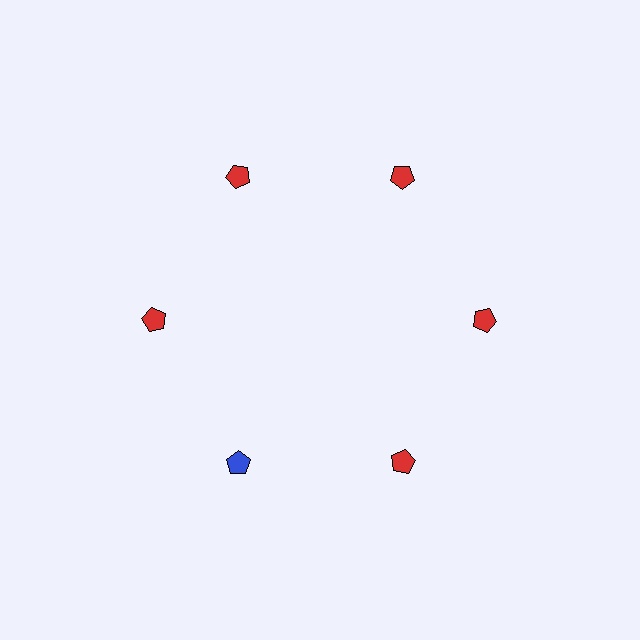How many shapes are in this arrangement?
There are 6 shapes arranged in a ring pattern.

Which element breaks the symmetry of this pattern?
The blue pentagon at roughly the 7 o'clock position breaks the symmetry. All other shapes are red pentagons.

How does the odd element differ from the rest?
It has a different color: blue instead of red.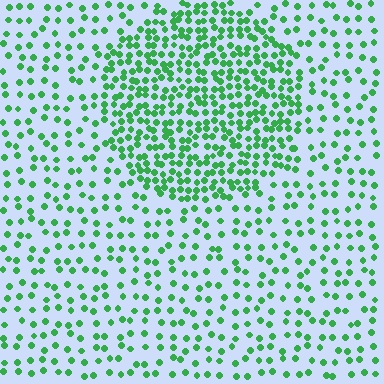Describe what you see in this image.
The image contains small green elements arranged at two different densities. A circle-shaped region is visible where the elements are more densely packed than the surrounding area.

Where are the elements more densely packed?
The elements are more densely packed inside the circle boundary.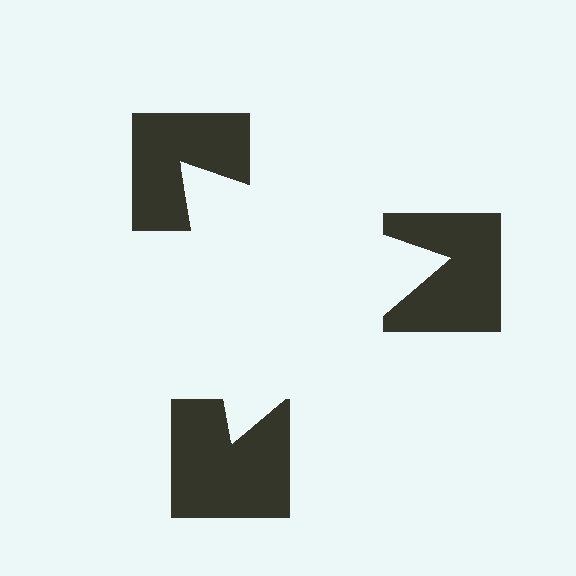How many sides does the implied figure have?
3 sides.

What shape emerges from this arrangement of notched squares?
An illusory triangle — its edges are inferred from the aligned wedge cuts in the notched squares, not physically drawn.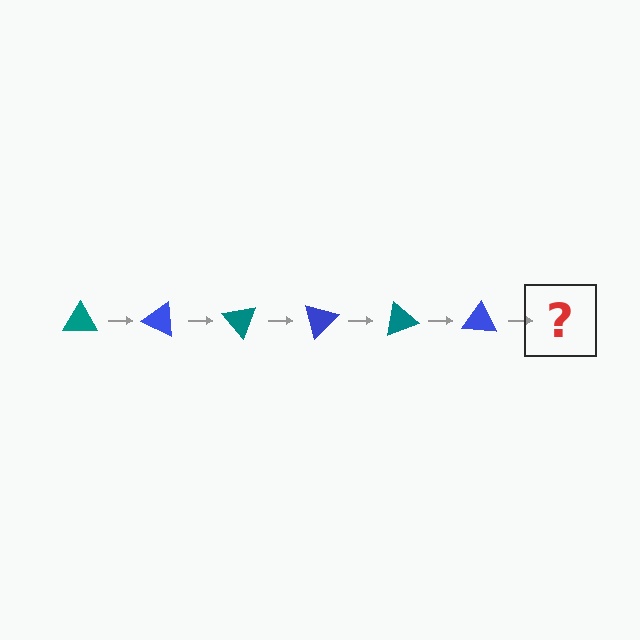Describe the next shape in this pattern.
It should be a teal triangle, rotated 150 degrees from the start.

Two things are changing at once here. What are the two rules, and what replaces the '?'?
The two rules are that it rotates 25 degrees each step and the color cycles through teal and blue. The '?' should be a teal triangle, rotated 150 degrees from the start.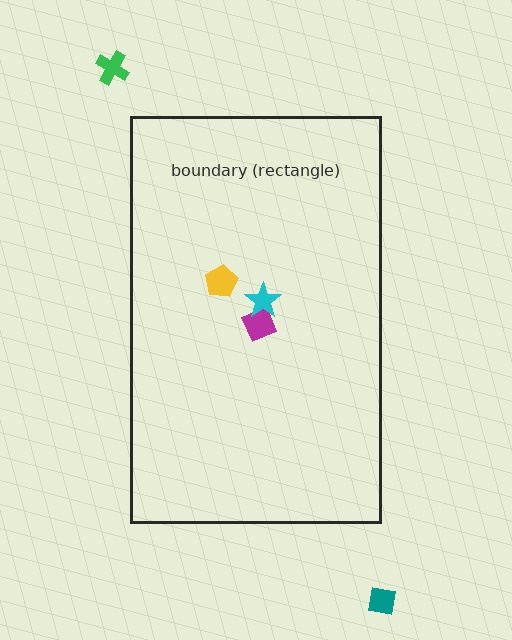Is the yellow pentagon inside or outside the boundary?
Inside.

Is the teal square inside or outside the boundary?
Outside.